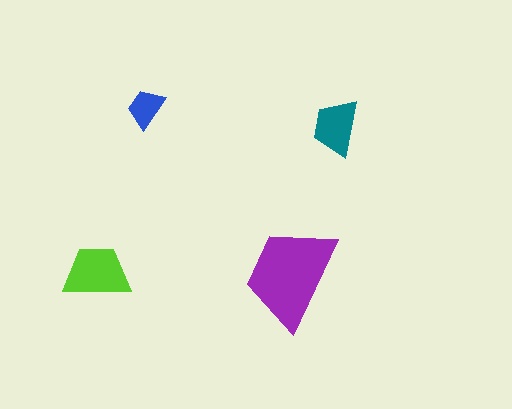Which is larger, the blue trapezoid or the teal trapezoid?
The teal one.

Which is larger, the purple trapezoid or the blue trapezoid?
The purple one.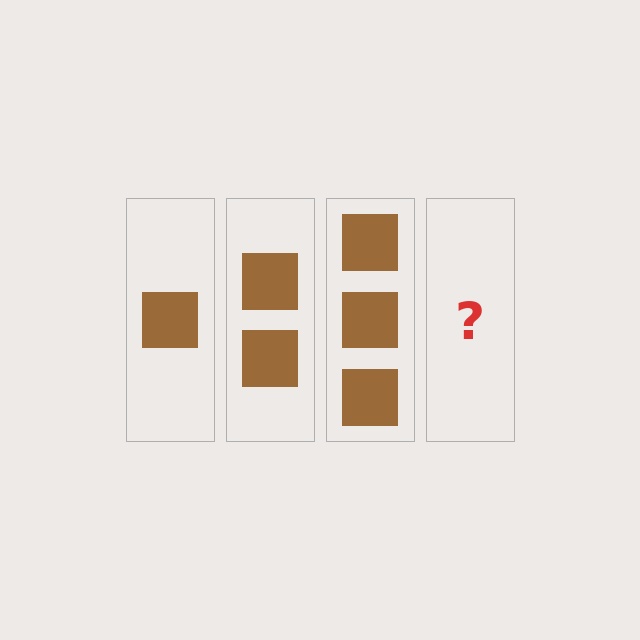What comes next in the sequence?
The next element should be 4 squares.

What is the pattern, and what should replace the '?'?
The pattern is that each step adds one more square. The '?' should be 4 squares.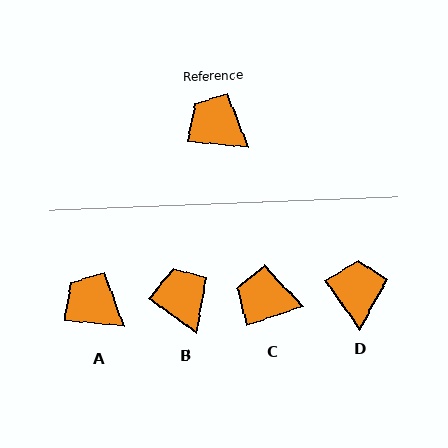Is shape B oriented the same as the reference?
No, it is off by about 30 degrees.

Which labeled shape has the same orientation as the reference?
A.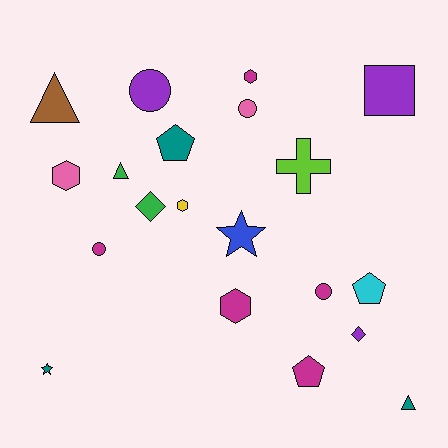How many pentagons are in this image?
There are 3 pentagons.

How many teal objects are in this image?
There are 3 teal objects.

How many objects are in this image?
There are 20 objects.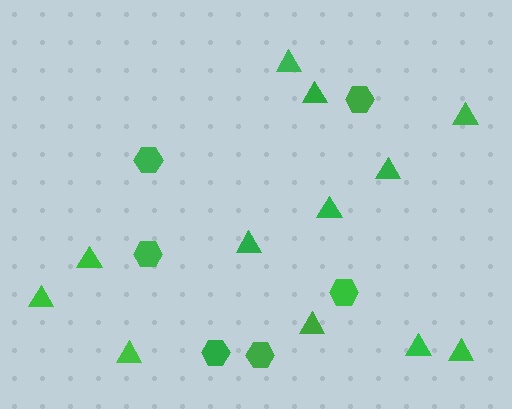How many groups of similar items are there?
There are 2 groups: one group of triangles (12) and one group of hexagons (6).